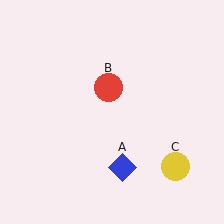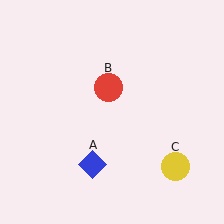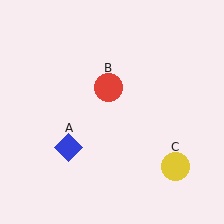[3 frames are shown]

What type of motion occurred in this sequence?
The blue diamond (object A) rotated clockwise around the center of the scene.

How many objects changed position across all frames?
1 object changed position: blue diamond (object A).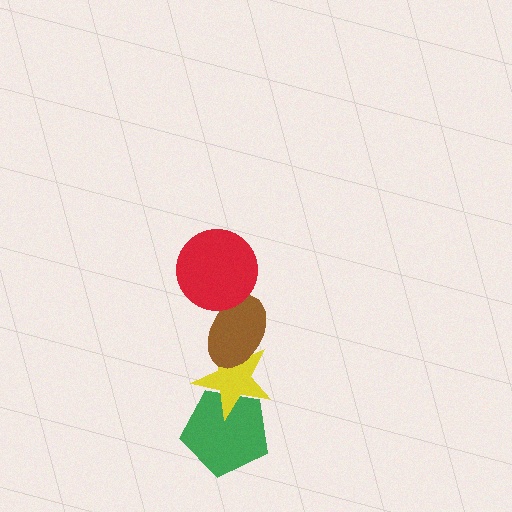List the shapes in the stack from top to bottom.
From top to bottom: the red circle, the brown ellipse, the yellow star, the green pentagon.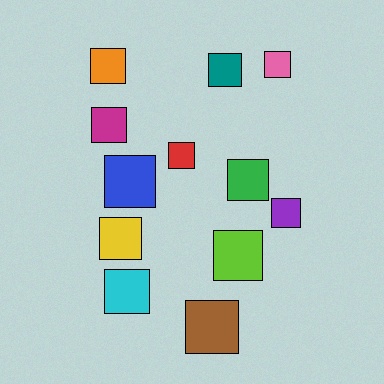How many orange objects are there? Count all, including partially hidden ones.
There is 1 orange object.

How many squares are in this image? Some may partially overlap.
There are 12 squares.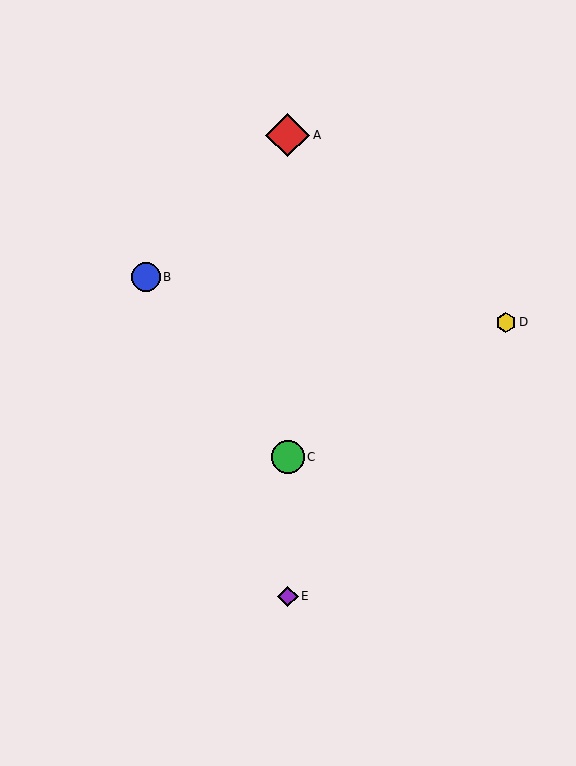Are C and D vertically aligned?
No, C is at x≈288 and D is at x≈506.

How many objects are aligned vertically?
3 objects (A, C, E) are aligned vertically.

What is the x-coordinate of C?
Object C is at x≈288.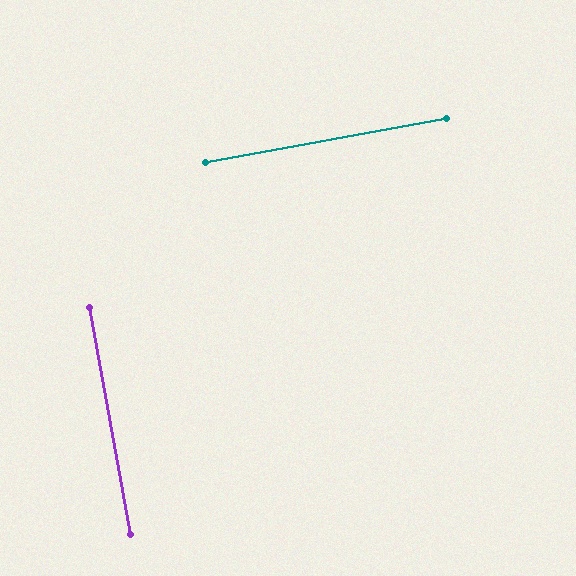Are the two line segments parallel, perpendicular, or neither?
Perpendicular — they meet at approximately 90°.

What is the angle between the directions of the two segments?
Approximately 90 degrees.